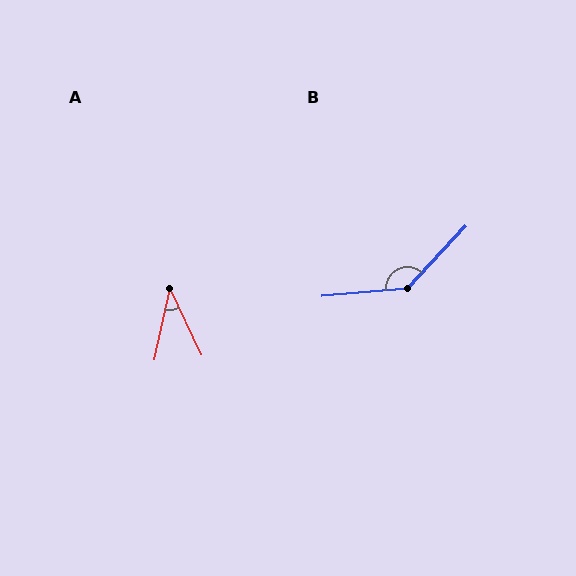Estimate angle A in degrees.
Approximately 38 degrees.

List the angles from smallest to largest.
A (38°), B (138°).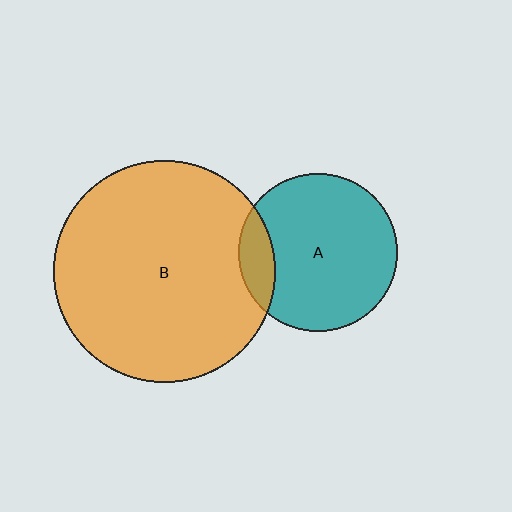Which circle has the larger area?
Circle B (orange).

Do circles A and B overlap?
Yes.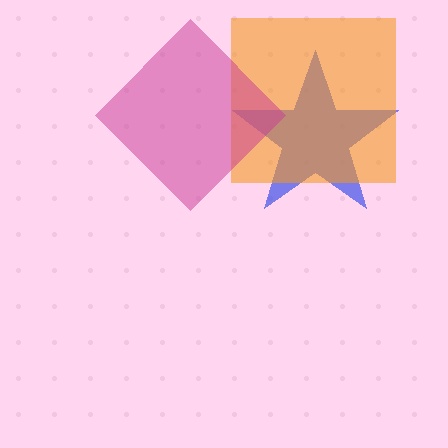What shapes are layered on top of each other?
The layered shapes are: a blue star, an orange square, a magenta diamond.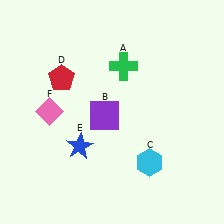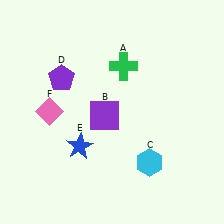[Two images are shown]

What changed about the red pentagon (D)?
In Image 1, D is red. In Image 2, it changed to purple.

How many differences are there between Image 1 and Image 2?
There is 1 difference between the two images.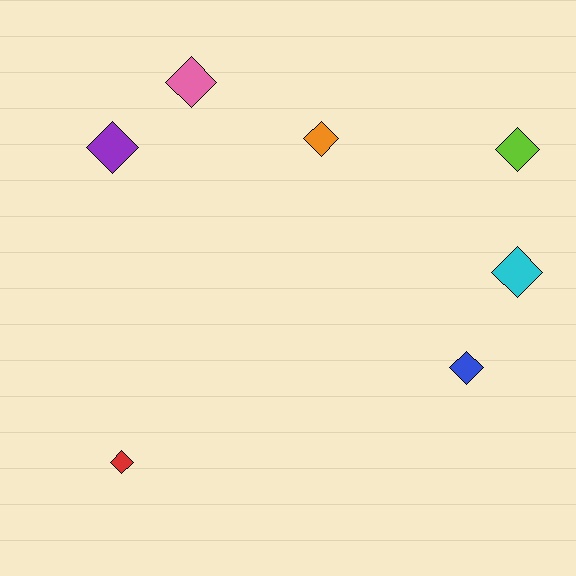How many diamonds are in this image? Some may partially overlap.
There are 7 diamonds.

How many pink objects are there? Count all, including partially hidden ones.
There is 1 pink object.